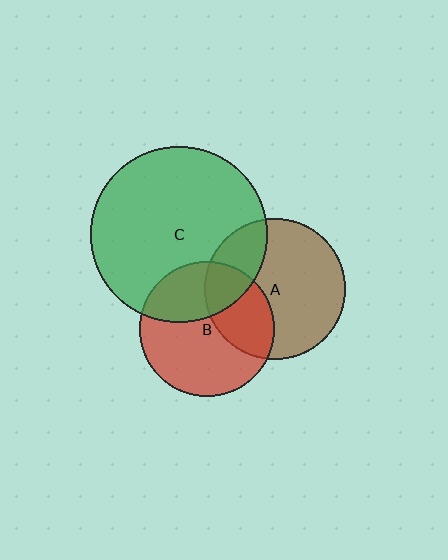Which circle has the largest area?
Circle C (green).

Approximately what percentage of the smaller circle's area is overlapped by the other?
Approximately 25%.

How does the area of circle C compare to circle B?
Approximately 1.7 times.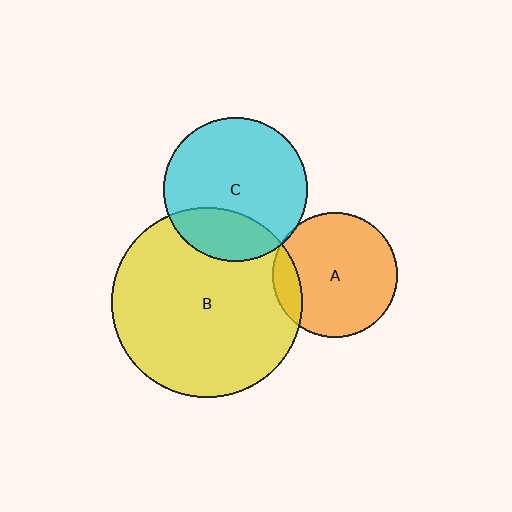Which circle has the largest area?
Circle B (yellow).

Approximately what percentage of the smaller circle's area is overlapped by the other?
Approximately 5%.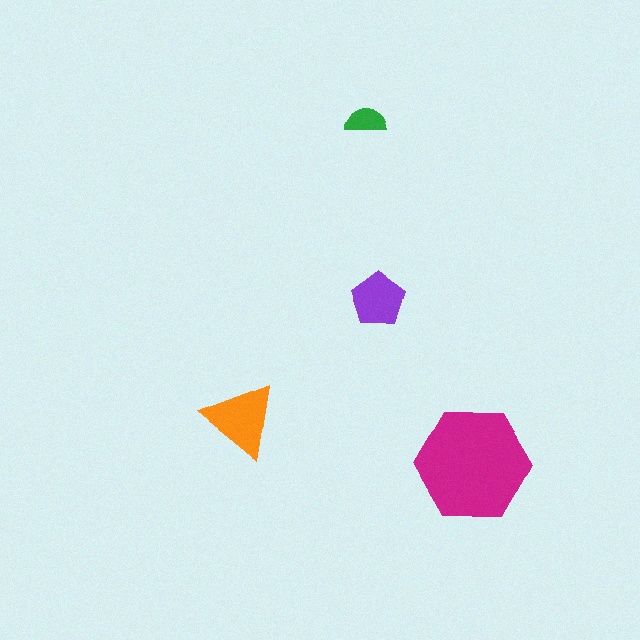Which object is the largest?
The magenta hexagon.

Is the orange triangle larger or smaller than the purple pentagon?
Larger.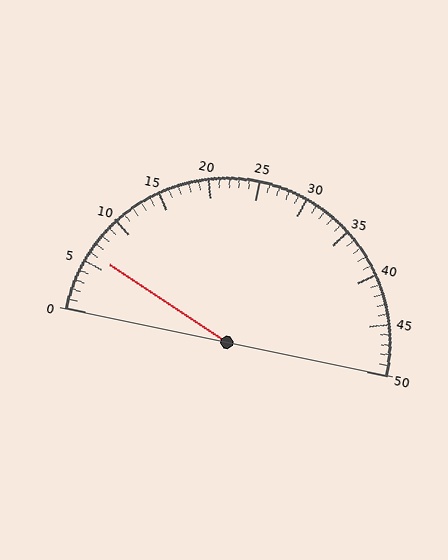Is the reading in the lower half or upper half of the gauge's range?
The reading is in the lower half of the range (0 to 50).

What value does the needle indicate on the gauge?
The needle indicates approximately 6.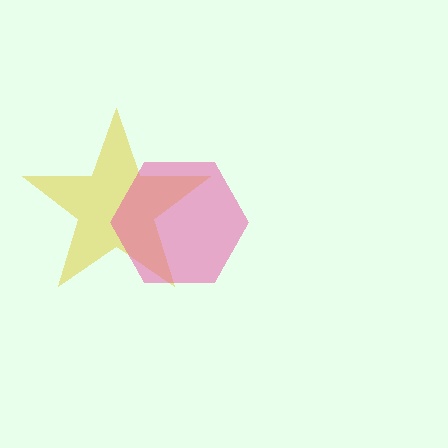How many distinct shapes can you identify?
There are 2 distinct shapes: a yellow star, a pink hexagon.